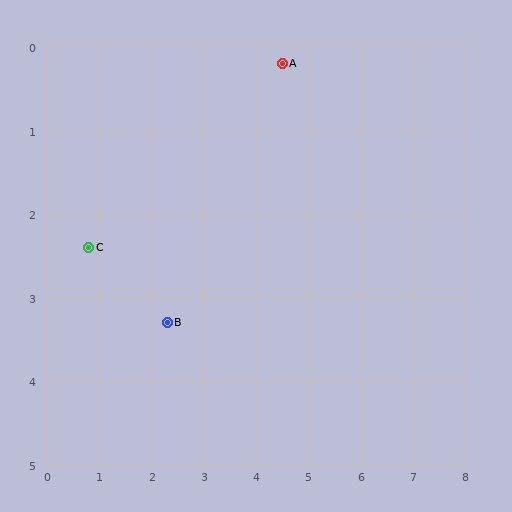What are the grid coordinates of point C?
Point C is at approximately (0.8, 2.4).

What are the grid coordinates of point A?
Point A is at approximately (4.5, 0.2).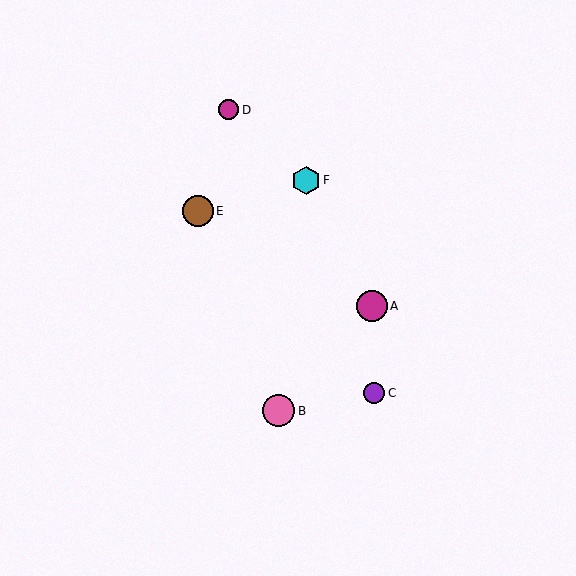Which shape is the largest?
The pink circle (labeled B) is the largest.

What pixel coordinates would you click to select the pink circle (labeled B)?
Click at (279, 411) to select the pink circle B.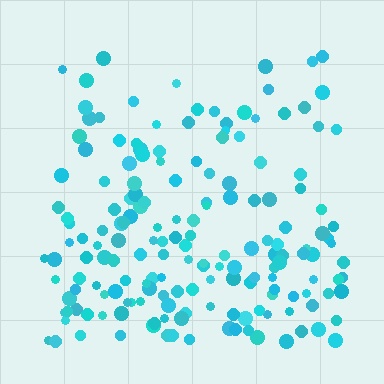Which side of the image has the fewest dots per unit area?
The top.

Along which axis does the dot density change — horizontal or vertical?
Vertical.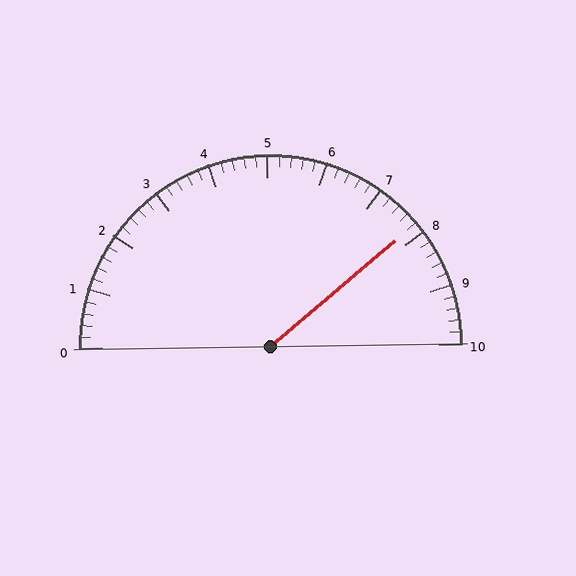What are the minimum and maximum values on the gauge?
The gauge ranges from 0 to 10.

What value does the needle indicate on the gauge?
The needle indicates approximately 7.8.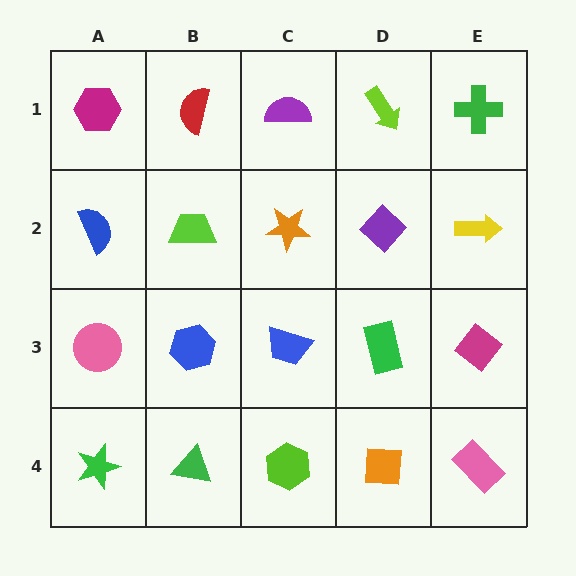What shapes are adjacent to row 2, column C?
A purple semicircle (row 1, column C), a blue trapezoid (row 3, column C), a lime trapezoid (row 2, column B), a purple diamond (row 2, column D).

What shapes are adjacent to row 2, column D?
A lime arrow (row 1, column D), a green rectangle (row 3, column D), an orange star (row 2, column C), a yellow arrow (row 2, column E).